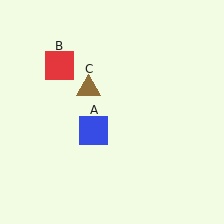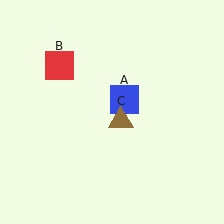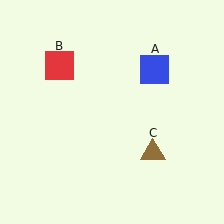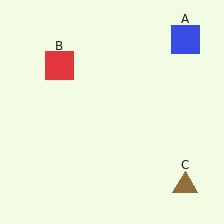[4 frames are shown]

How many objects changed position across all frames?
2 objects changed position: blue square (object A), brown triangle (object C).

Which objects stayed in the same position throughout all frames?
Red square (object B) remained stationary.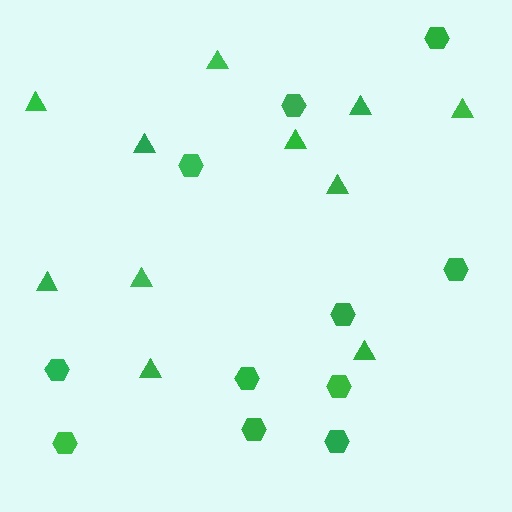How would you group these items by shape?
There are 2 groups: one group of triangles (11) and one group of hexagons (11).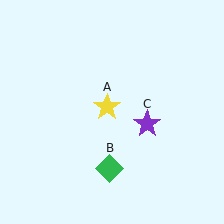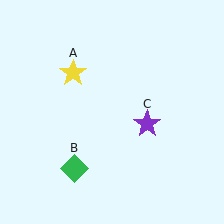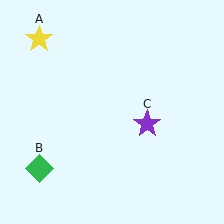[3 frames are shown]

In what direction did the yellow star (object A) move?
The yellow star (object A) moved up and to the left.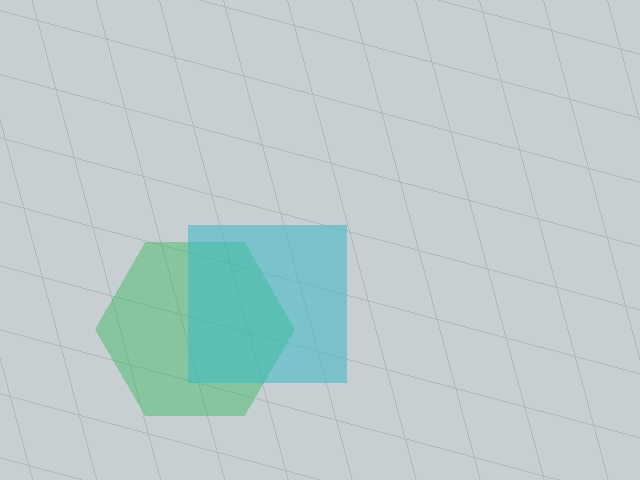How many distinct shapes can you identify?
There are 2 distinct shapes: a green hexagon, a cyan square.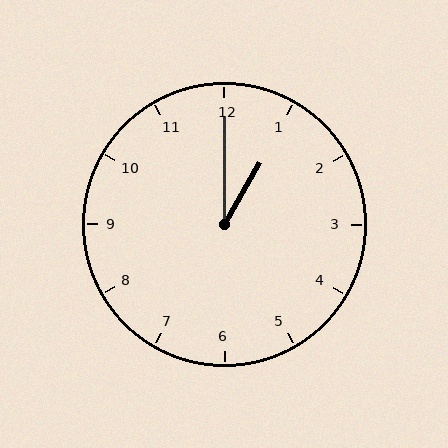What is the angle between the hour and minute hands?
Approximately 30 degrees.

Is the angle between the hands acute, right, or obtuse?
It is acute.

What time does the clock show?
1:00.